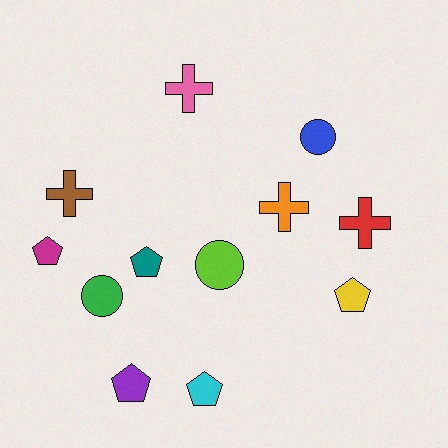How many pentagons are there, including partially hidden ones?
There are 5 pentagons.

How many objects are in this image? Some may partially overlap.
There are 12 objects.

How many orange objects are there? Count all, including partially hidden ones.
There is 1 orange object.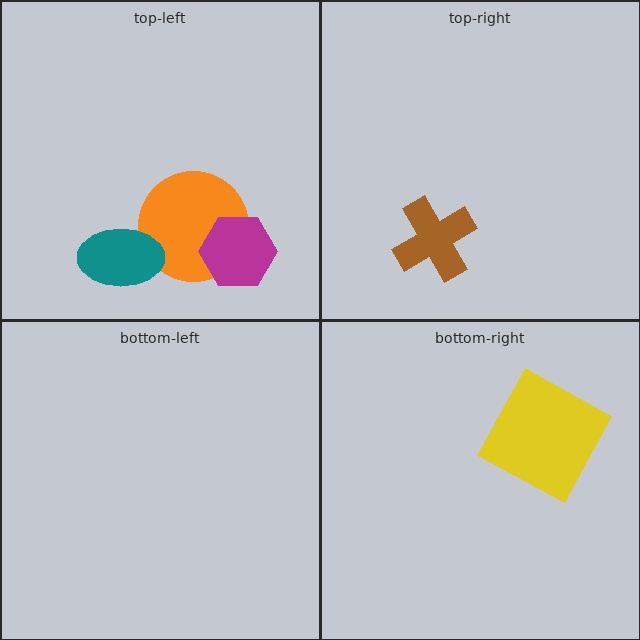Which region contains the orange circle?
The top-left region.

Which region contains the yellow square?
The bottom-right region.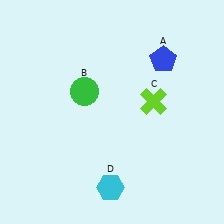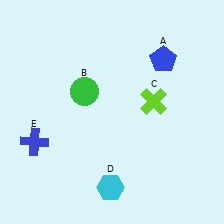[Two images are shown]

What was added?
A blue cross (E) was added in Image 2.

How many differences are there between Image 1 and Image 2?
There is 1 difference between the two images.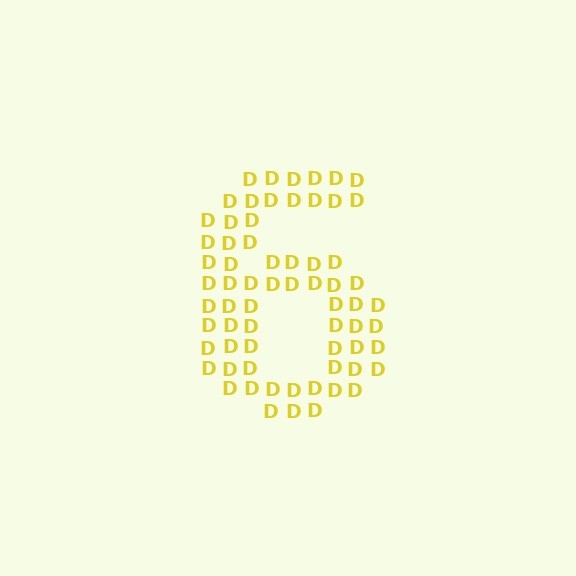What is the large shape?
The large shape is the digit 6.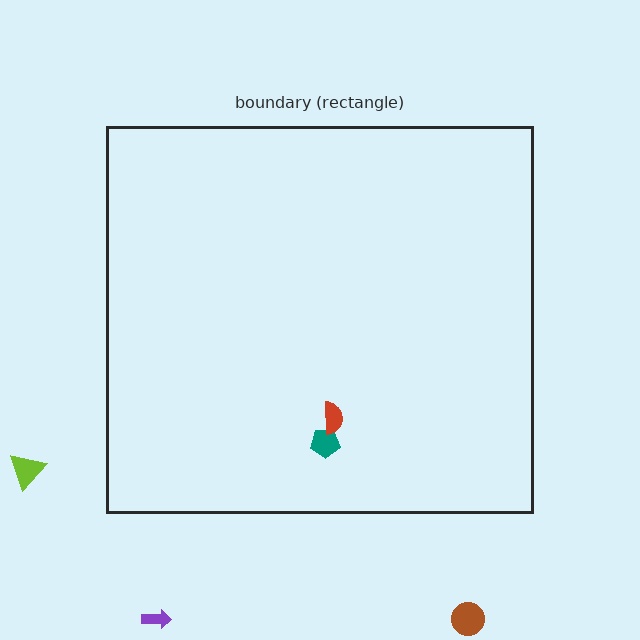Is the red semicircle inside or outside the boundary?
Inside.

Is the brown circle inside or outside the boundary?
Outside.